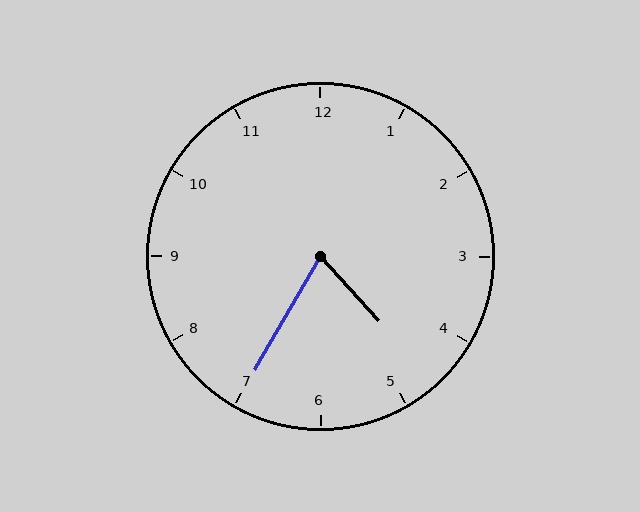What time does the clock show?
4:35.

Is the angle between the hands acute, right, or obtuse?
It is acute.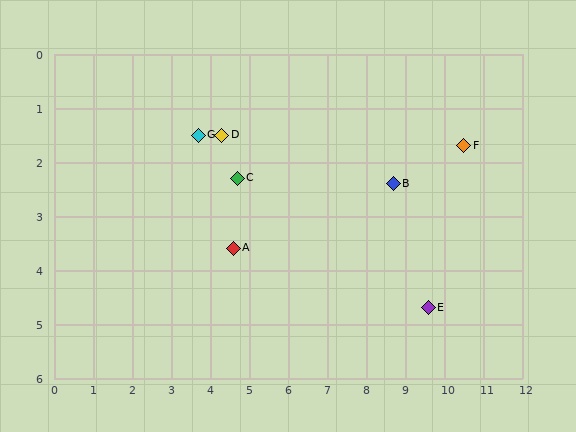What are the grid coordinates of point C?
Point C is at approximately (4.7, 2.3).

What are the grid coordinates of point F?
Point F is at approximately (10.5, 1.7).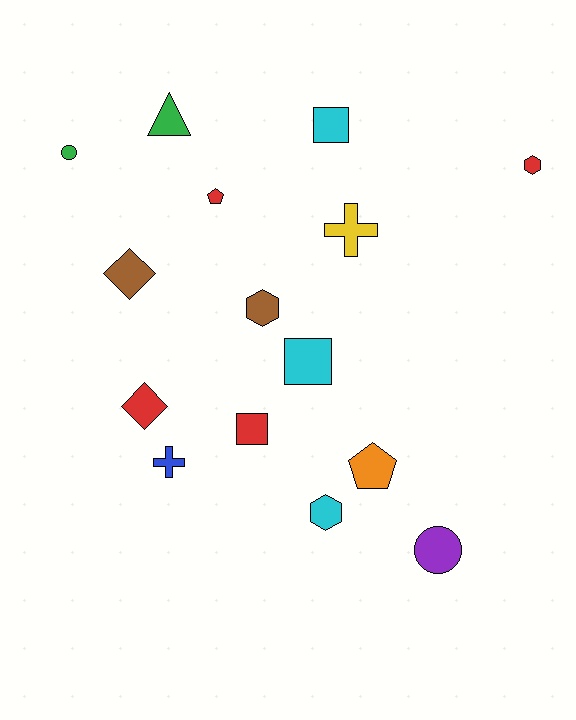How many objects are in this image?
There are 15 objects.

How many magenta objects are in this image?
There are no magenta objects.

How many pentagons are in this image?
There are 2 pentagons.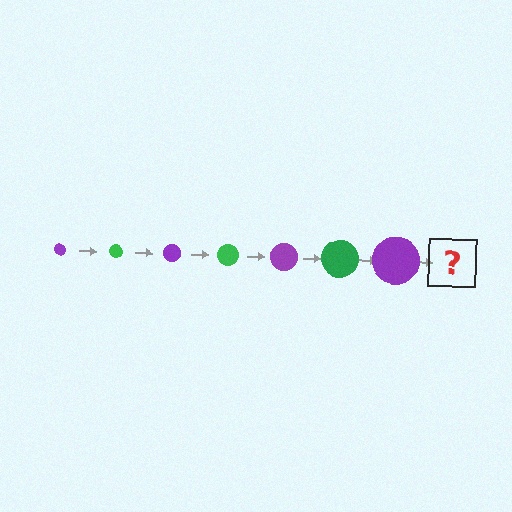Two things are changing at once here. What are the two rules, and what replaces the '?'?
The two rules are that the circle grows larger each step and the color cycles through purple and green. The '?' should be a green circle, larger than the previous one.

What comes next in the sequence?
The next element should be a green circle, larger than the previous one.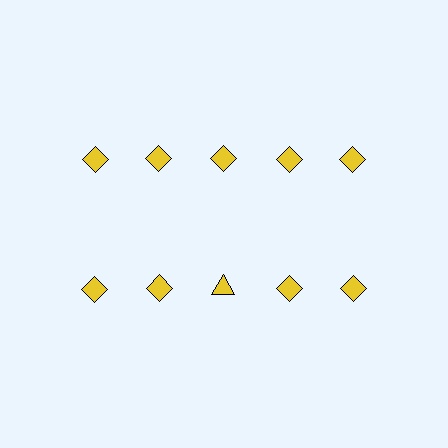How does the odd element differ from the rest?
It has a different shape: triangle instead of diamond.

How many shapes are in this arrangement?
There are 10 shapes arranged in a grid pattern.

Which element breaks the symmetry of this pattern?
The yellow triangle in the second row, center column breaks the symmetry. All other shapes are yellow diamonds.